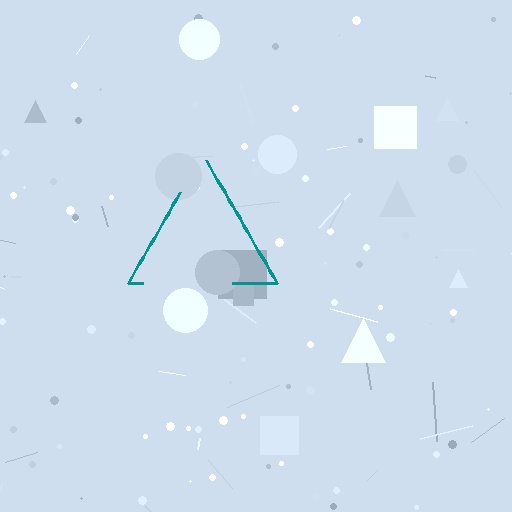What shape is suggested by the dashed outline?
The dashed outline suggests a triangle.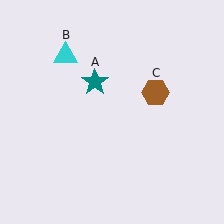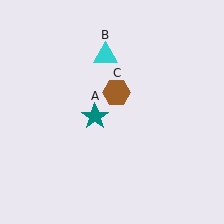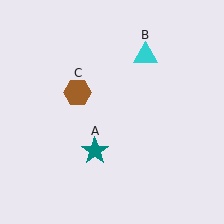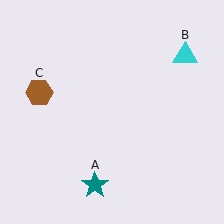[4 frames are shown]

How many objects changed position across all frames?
3 objects changed position: teal star (object A), cyan triangle (object B), brown hexagon (object C).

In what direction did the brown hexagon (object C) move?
The brown hexagon (object C) moved left.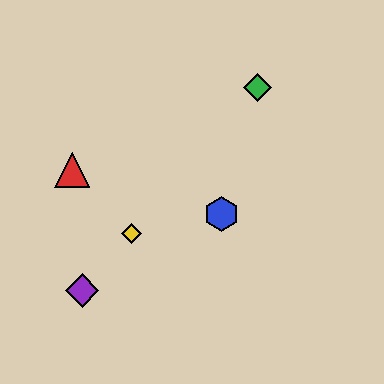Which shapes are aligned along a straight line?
The green diamond, the yellow diamond, the purple diamond are aligned along a straight line.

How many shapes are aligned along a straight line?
3 shapes (the green diamond, the yellow diamond, the purple diamond) are aligned along a straight line.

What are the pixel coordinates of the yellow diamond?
The yellow diamond is at (132, 233).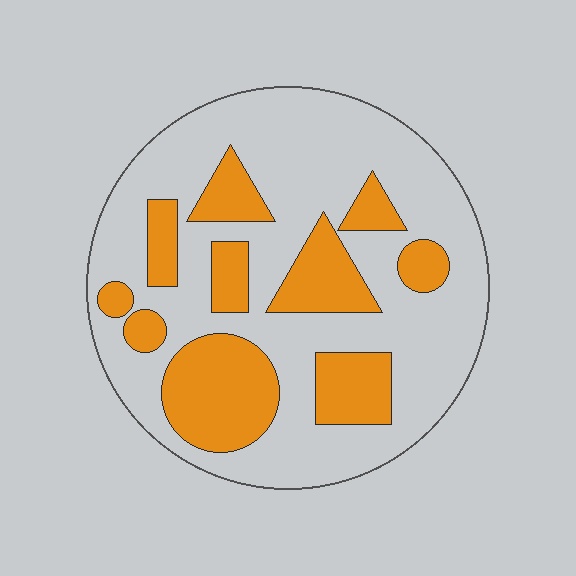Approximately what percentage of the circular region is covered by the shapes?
Approximately 30%.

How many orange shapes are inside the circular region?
10.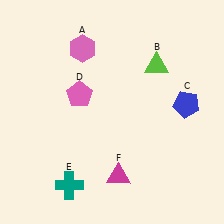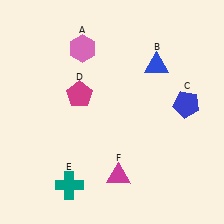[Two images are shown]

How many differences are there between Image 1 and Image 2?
There are 2 differences between the two images.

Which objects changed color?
B changed from lime to blue. D changed from pink to magenta.